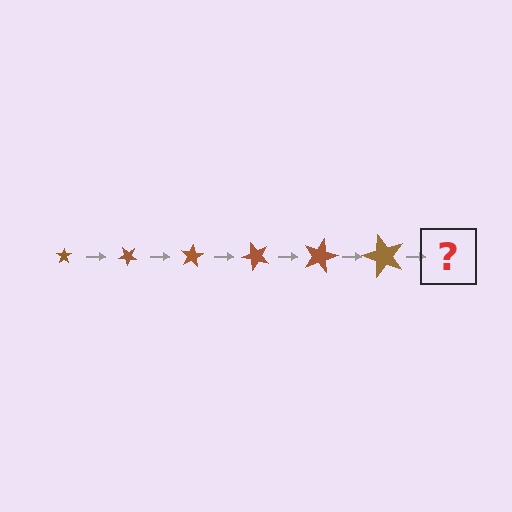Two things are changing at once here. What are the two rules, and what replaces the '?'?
The two rules are that the star grows larger each step and it rotates 40 degrees each step. The '?' should be a star, larger than the previous one and rotated 240 degrees from the start.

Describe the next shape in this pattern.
It should be a star, larger than the previous one and rotated 240 degrees from the start.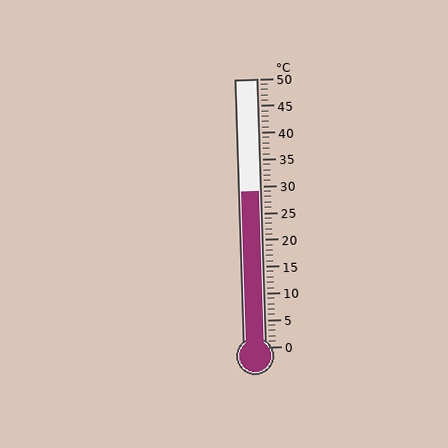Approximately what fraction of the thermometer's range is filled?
The thermometer is filled to approximately 60% of its range.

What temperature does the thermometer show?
The thermometer shows approximately 29°C.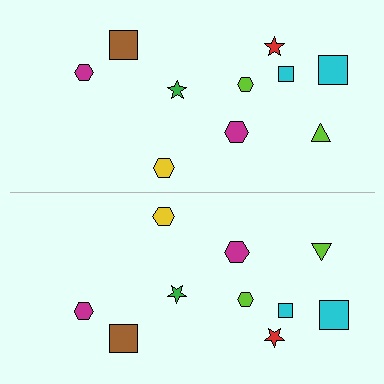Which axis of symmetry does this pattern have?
The pattern has a horizontal axis of symmetry running through the center of the image.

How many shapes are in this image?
There are 20 shapes in this image.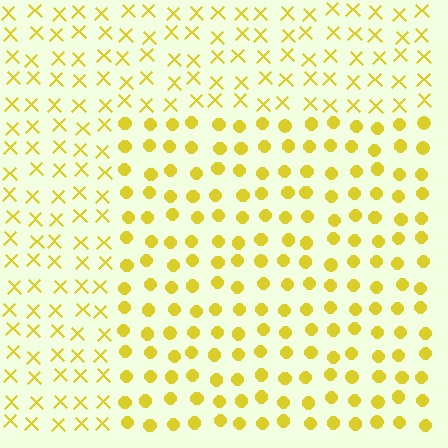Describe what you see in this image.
The image is filled with small yellow elements arranged in a uniform grid. A rectangle-shaped region contains circles, while the surrounding area contains X marks. The boundary is defined purely by the change in element shape.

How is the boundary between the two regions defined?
The boundary is defined by a change in element shape: circles inside vs. X marks outside. All elements share the same color and spacing.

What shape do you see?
I see a rectangle.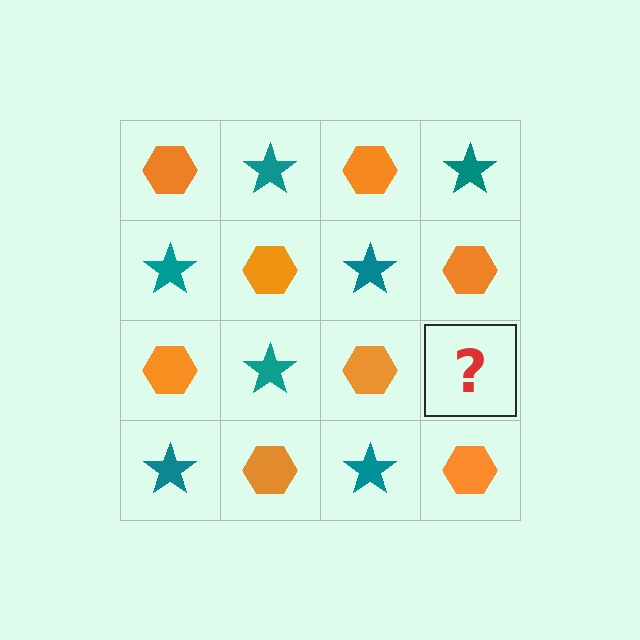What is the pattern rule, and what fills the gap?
The rule is that it alternates orange hexagon and teal star in a checkerboard pattern. The gap should be filled with a teal star.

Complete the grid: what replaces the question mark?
The question mark should be replaced with a teal star.